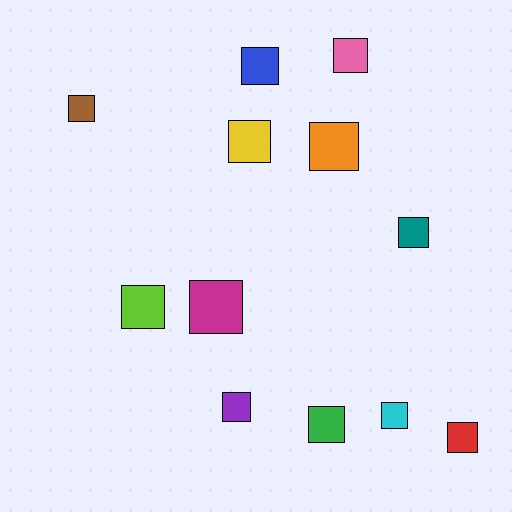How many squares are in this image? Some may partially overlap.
There are 12 squares.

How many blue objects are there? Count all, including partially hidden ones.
There is 1 blue object.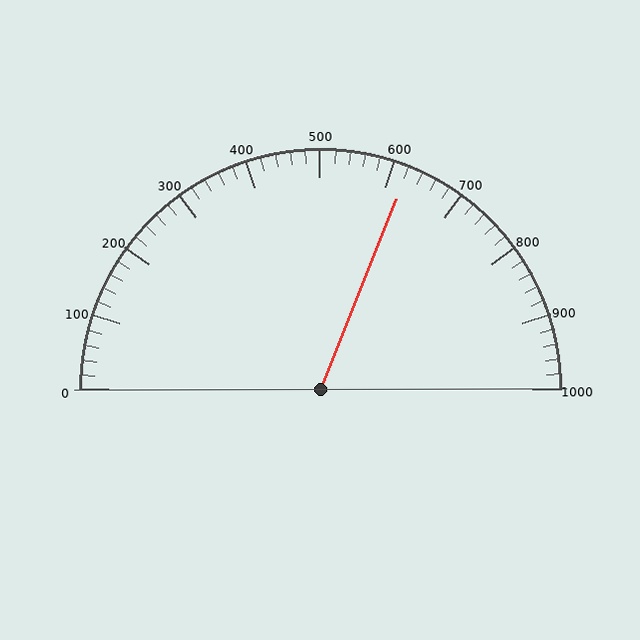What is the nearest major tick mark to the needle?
The nearest major tick mark is 600.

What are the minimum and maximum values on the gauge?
The gauge ranges from 0 to 1000.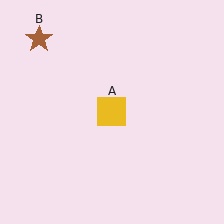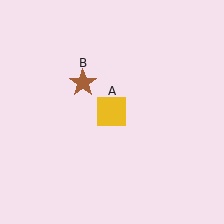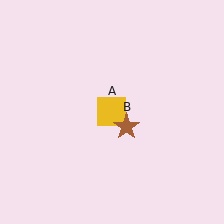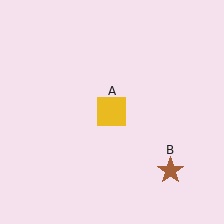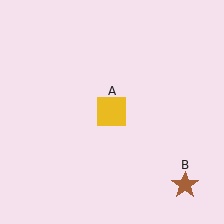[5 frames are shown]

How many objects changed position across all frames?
1 object changed position: brown star (object B).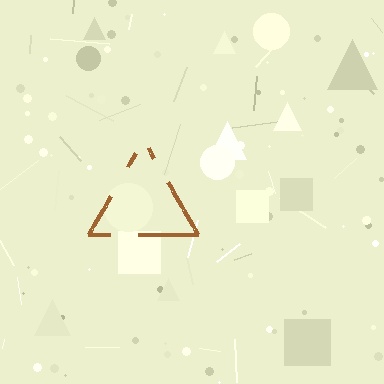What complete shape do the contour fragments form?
The contour fragments form a triangle.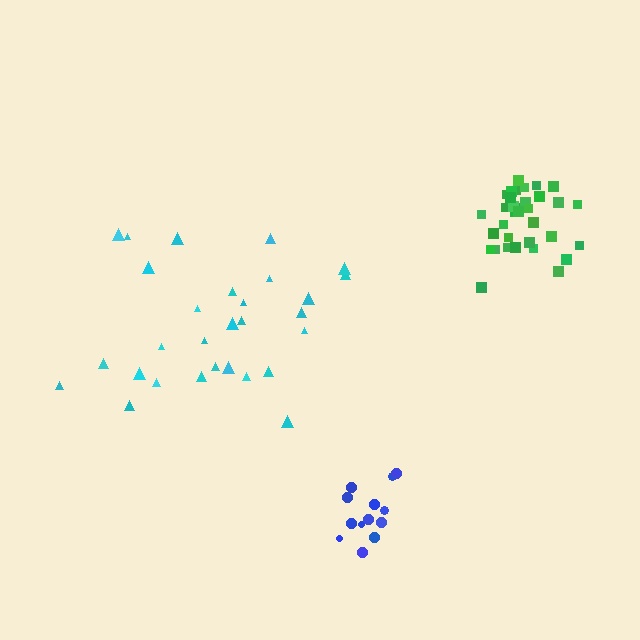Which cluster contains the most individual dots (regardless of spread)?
Green (34).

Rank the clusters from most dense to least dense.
green, blue, cyan.